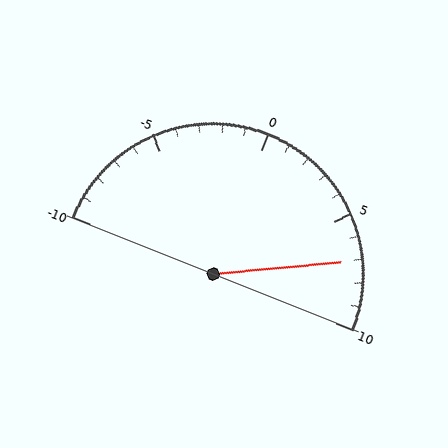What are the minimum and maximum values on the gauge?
The gauge ranges from -10 to 10.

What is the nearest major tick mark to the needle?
The nearest major tick mark is 5.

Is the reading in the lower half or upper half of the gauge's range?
The reading is in the upper half of the range (-10 to 10).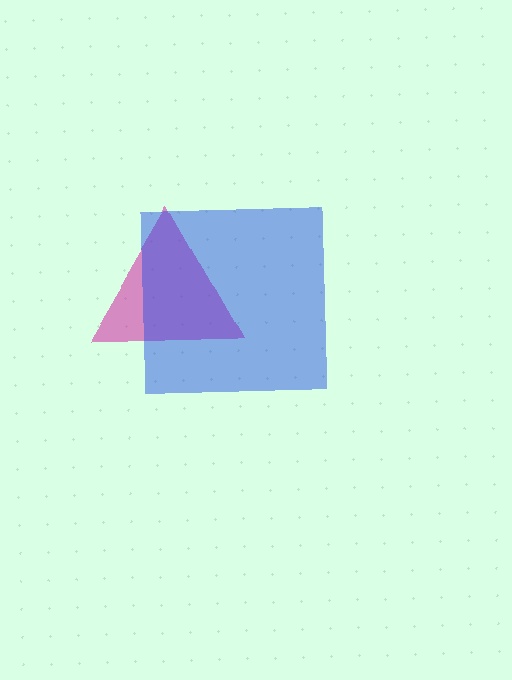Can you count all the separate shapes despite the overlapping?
Yes, there are 2 separate shapes.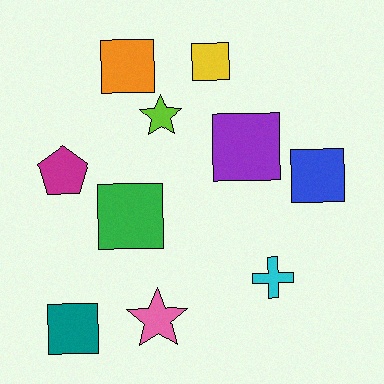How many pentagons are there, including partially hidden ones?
There is 1 pentagon.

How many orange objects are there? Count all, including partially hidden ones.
There is 1 orange object.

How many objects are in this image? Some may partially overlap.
There are 10 objects.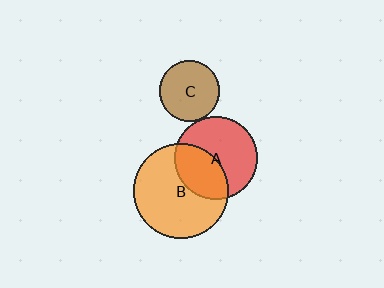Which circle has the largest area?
Circle B (orange).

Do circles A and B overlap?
Yes.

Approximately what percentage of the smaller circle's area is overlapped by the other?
Approximately 40%.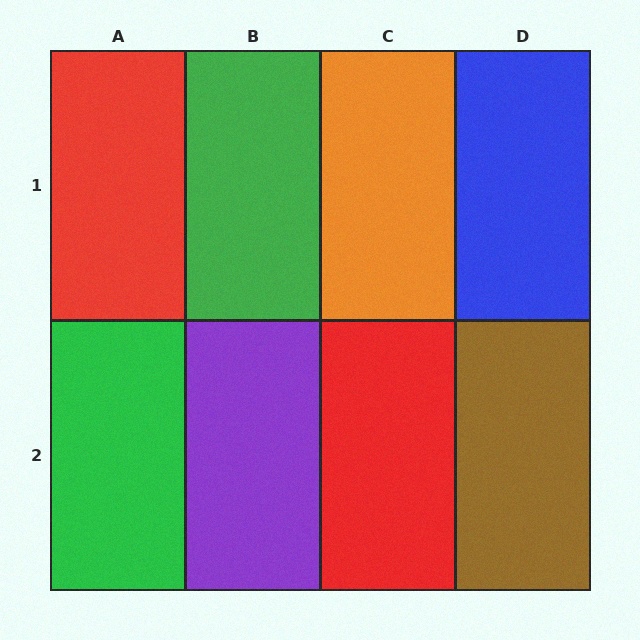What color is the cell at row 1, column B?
Green.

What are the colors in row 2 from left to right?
Green, purple, red, brown.